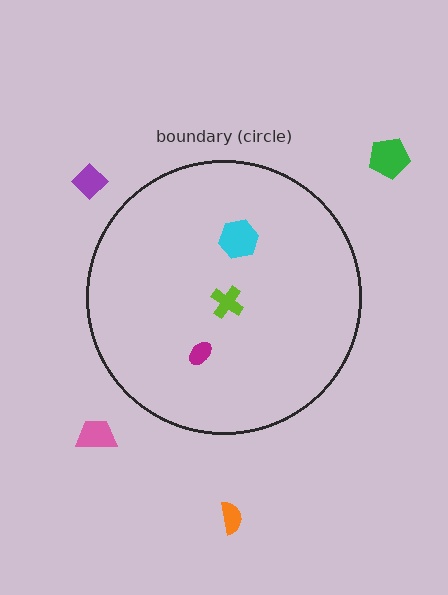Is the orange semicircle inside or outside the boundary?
Outside.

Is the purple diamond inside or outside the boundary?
Outside.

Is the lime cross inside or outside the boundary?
Inside.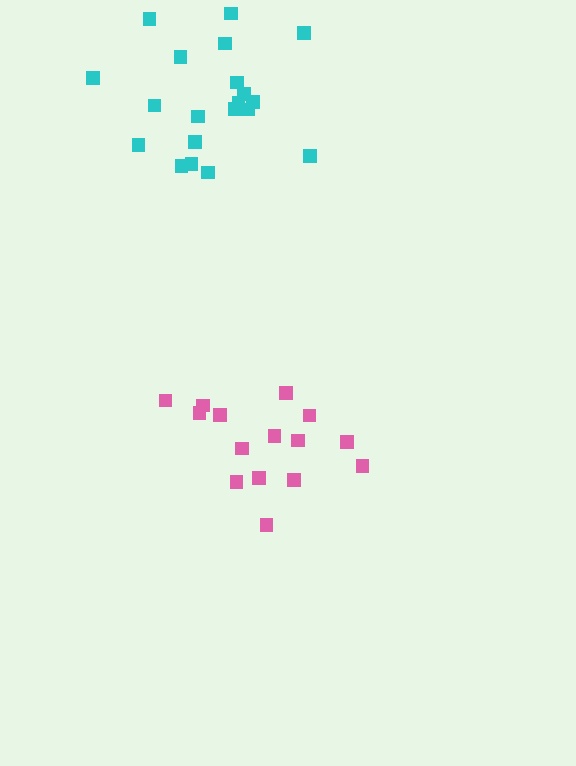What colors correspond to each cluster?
The clusters are colored: cyan, pink.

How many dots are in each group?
Group 1: 20 dots, Group 2: 15 dots (35 total).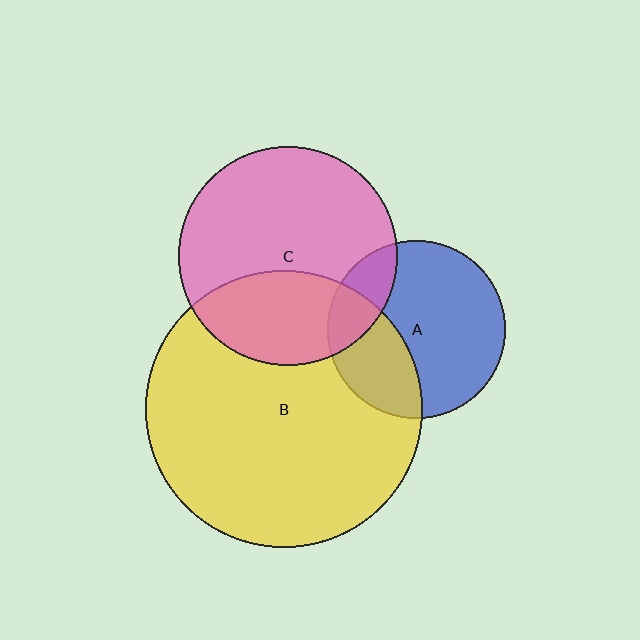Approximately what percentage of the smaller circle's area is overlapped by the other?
Approximately 35%.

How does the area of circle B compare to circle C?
Approximately 1.6 times.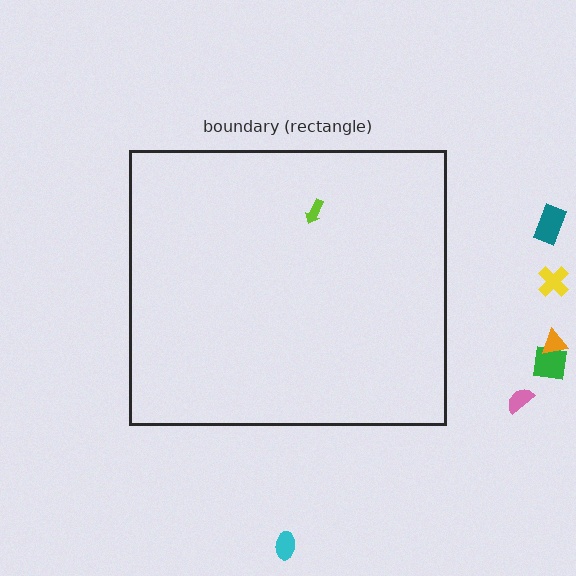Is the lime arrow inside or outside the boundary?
Inside.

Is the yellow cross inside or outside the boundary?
Outside.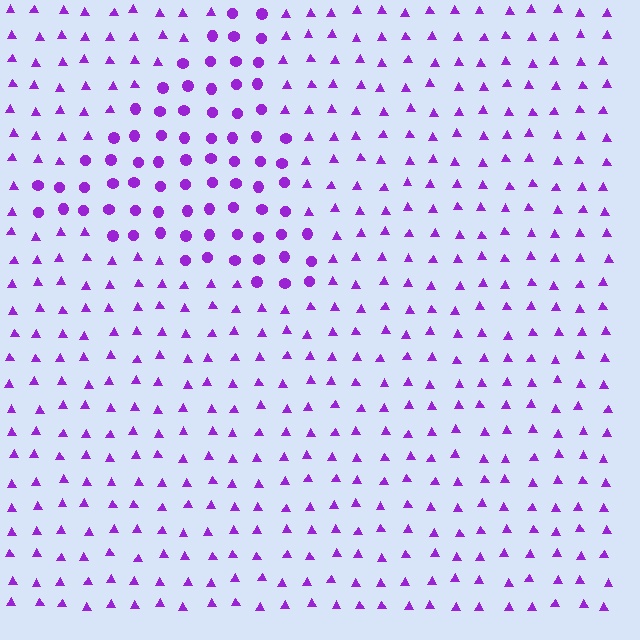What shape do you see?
I see a triangle.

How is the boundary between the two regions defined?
The boundary is defined by a change in element shape: circles inside vs. triangles outside. All elements share the same color and spacing.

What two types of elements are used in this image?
The image uses circles inside the triangle region and triangles outside it.